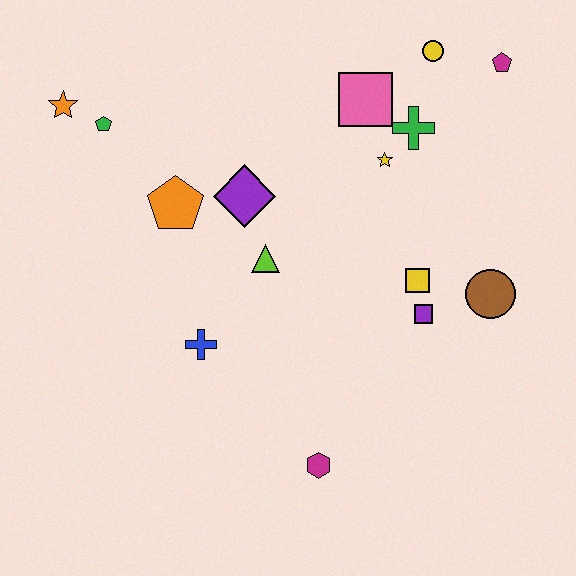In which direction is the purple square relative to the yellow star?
The purple square is below the yellow star.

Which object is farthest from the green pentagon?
The brown circle is farthest from the green pentagon.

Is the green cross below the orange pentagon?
No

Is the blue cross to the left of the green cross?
Yes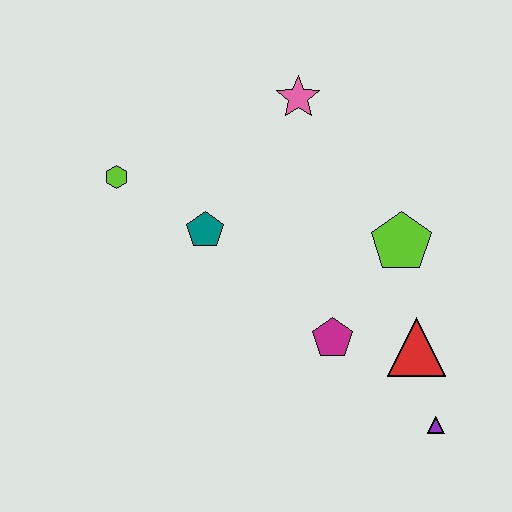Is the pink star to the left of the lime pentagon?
Yes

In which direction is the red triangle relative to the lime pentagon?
The red triangle is below the lime pentagon.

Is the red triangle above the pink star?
No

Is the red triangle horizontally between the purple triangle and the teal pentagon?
Yes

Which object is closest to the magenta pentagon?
The red triangle is closest to the magenta pentagon.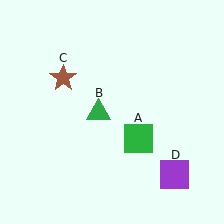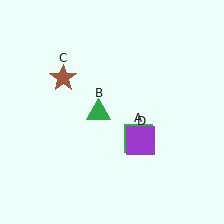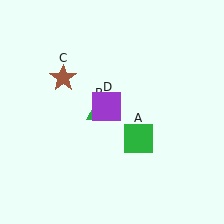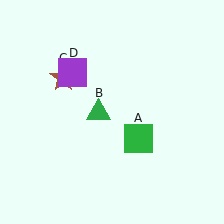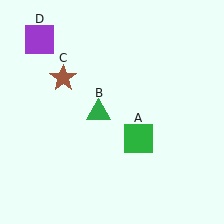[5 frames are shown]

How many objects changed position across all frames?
1 object changed position: purple square (object D).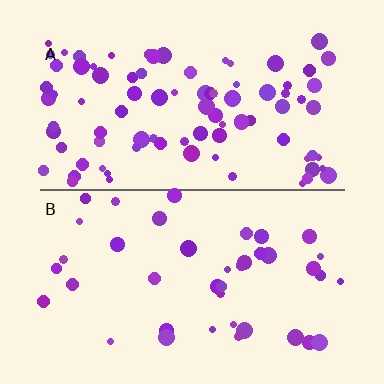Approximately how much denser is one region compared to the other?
Approximately 2.2× — region A over region B.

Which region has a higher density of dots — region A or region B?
A (the top).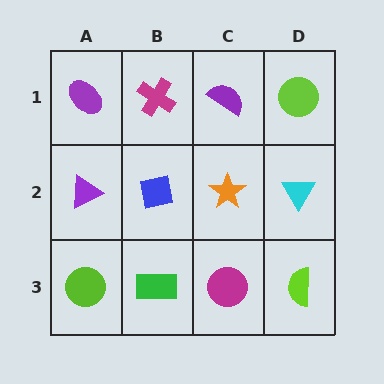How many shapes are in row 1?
4 shapes.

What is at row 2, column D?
A cyan triangle.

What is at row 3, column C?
A magenta circle.